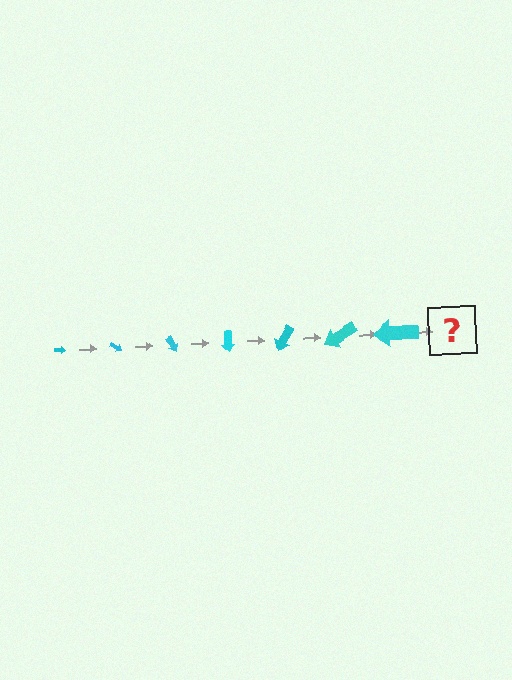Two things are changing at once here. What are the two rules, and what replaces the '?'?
The two rules are that the arrow grows larger each step and it rotates 30 degrees each step. The '?' should be an arrow, larger than the previous one and rotated 210 degrees from the start.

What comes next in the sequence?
The next element should be an arrow, larger than the previous one and rotated 210 degrees from the start.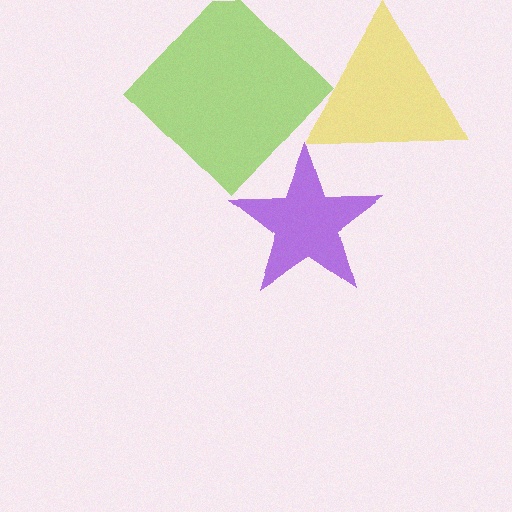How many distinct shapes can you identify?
There are 3 distinct shapes: a purple star, a yellow triangle, a lime diamond.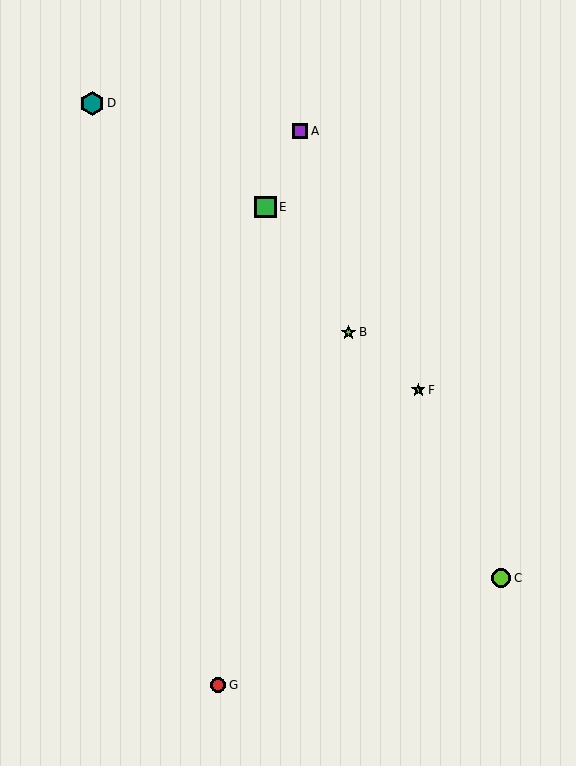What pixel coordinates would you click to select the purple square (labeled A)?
Click at (300, 131) to select the purple square A.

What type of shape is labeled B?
Shape B is a lime star.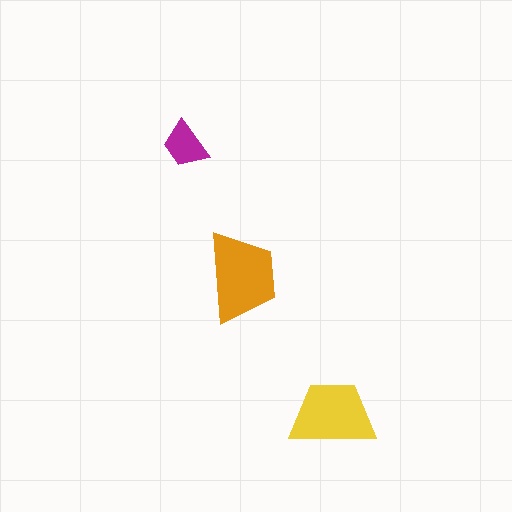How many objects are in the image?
There are 3 objects in the image.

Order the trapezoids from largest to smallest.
the orange one, the yellow one, the magenta one.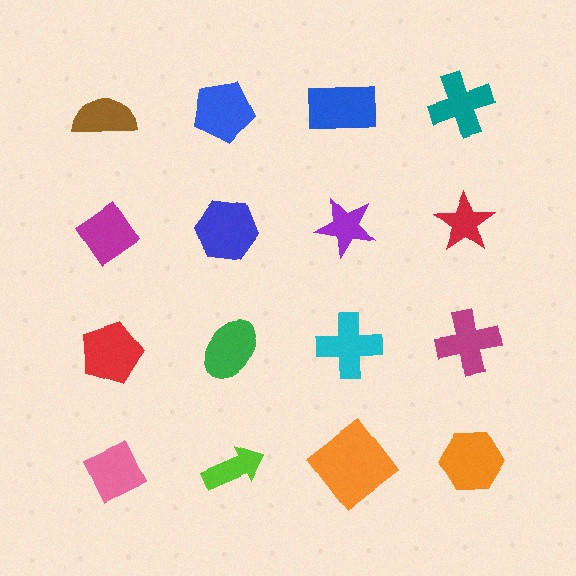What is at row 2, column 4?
A red star.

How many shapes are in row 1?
4 shapes.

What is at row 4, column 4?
An orange hexagon.